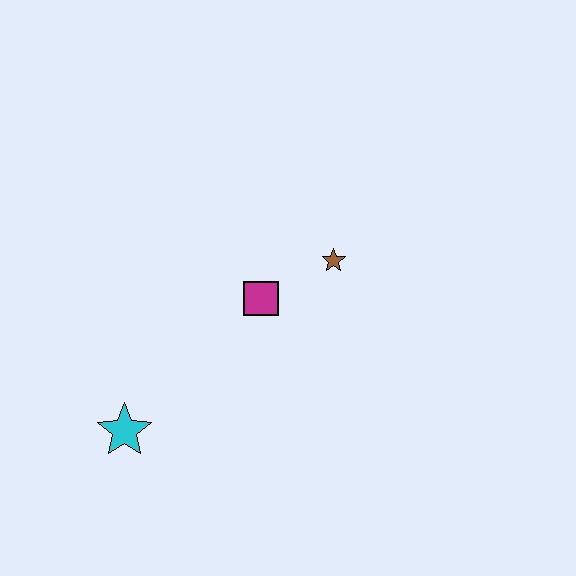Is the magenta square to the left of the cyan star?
No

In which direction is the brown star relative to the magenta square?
The brown star is to the right of the magenta square.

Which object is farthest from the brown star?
The cyan star is farthest from the brown star.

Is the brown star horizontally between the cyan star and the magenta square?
No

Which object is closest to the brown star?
The magenta square is closest to the brown star.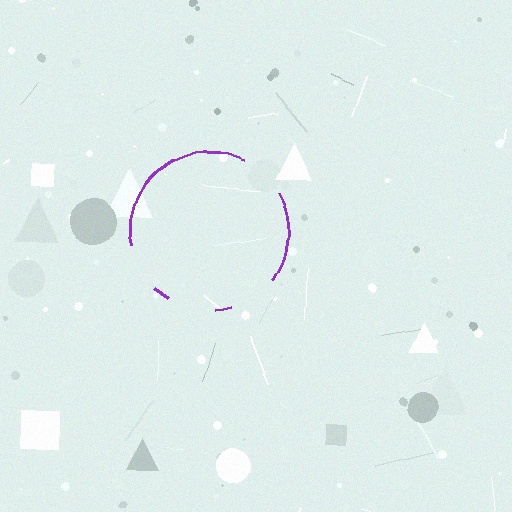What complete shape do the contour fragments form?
The contour fragments form a circle.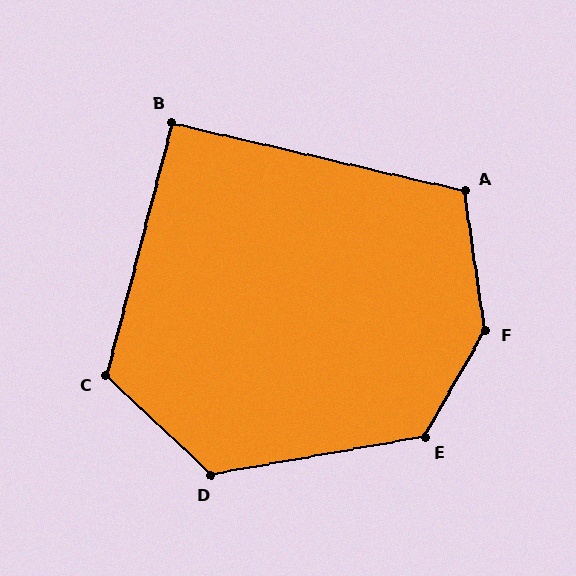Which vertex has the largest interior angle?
F, at approximately 142 degrees.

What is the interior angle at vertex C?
Approximately 119 degrees (obtuse).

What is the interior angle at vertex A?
Approximately 111 degrees (obtuse).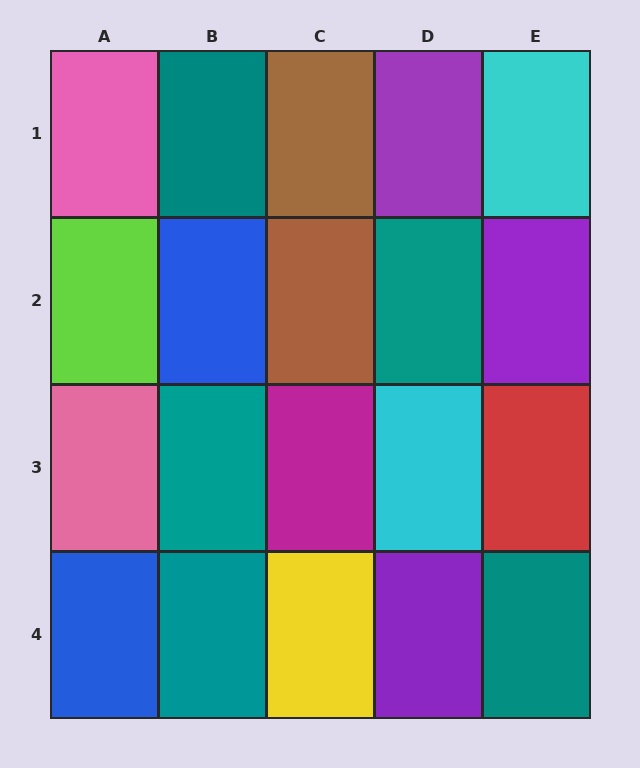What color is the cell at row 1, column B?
Teal.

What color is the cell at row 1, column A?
Pink.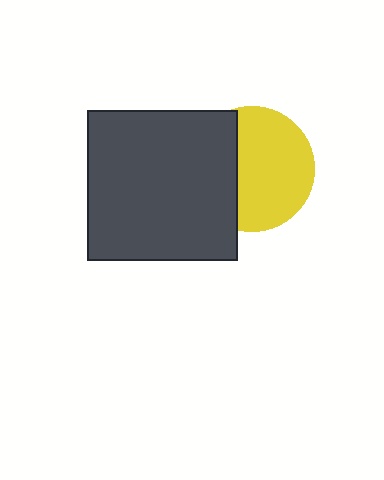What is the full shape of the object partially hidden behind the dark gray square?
The partially hidden object is a yellow circle.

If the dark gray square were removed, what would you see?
You would see the complete yellow circle.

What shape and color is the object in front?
The object in front is a dark gray square.